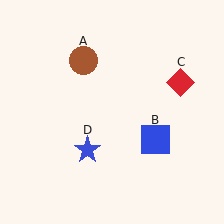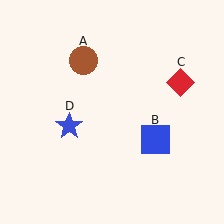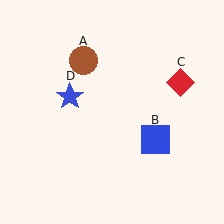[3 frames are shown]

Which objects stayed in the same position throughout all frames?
Brown circle (object A) and blue square (object B) and red diamond (object C) remained stationary.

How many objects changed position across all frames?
1 object changed position: blue star (object D).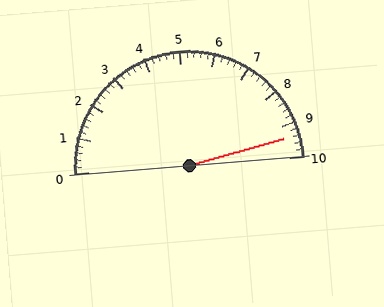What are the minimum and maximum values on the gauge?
The gauge ranges from 0 to 10.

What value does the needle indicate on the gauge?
The needle indicates approximately 9.4.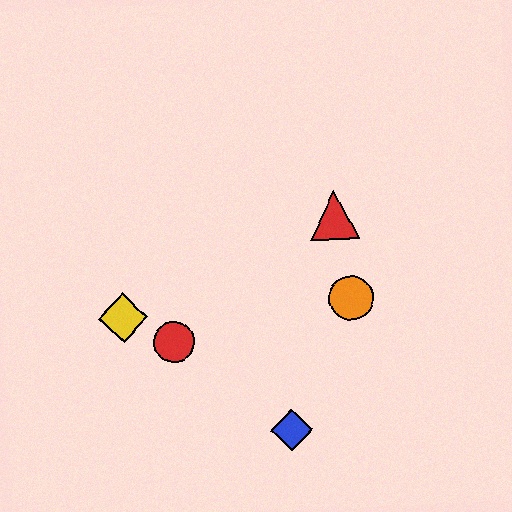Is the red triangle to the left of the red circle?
No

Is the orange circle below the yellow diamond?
No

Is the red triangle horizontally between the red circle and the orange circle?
Yes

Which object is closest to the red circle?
The yellow diamond is closest to the red circle.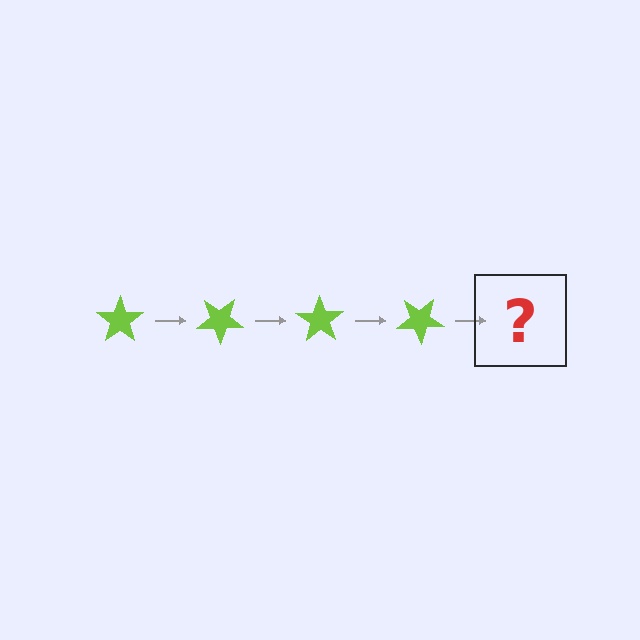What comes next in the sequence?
The next element should be a lime star rotated 140 degrees.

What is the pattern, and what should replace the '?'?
The pattern is that the star rotates 35 degrees each step. The '?' should be a lime star rotated 140 degrees.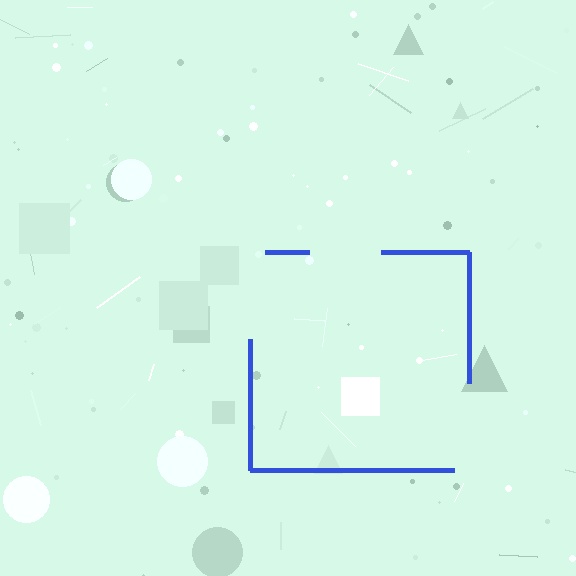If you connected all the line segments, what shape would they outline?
They would outline a square.